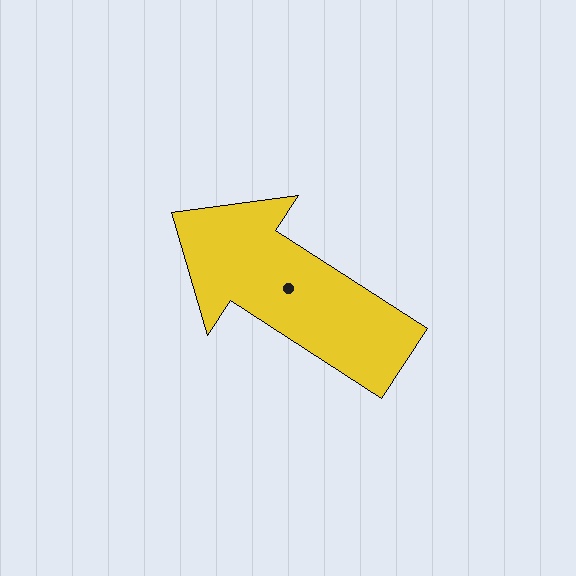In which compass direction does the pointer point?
Northwest.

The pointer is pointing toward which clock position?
Roughly 10 o'clock.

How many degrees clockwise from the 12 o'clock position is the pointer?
Approximately 303 degrees.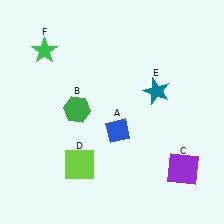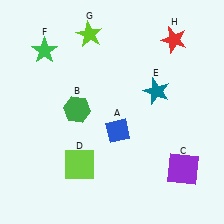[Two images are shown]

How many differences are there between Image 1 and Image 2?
There are 2 differences between the two images.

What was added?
A lime star (G), a red star (H) were added in Image 2.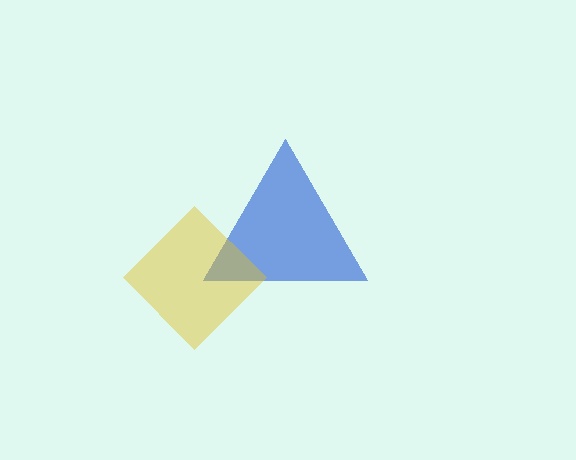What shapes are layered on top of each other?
The layered shapes are: a blue triangle, a yellow diamond.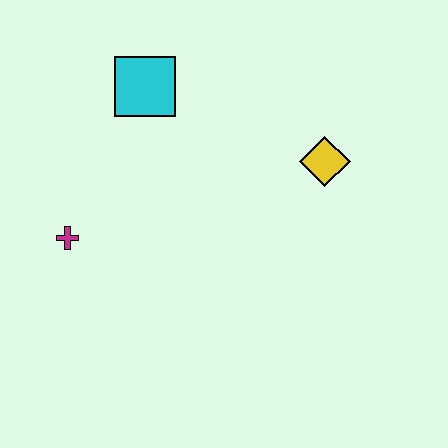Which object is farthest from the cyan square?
The yellow diamond is farthest from the cyan square.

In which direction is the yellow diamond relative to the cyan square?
The yellow diamond is to the right of the cyan square.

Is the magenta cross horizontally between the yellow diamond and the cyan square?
No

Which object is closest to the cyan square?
The magenta cross is closest to the cyan square.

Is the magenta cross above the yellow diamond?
No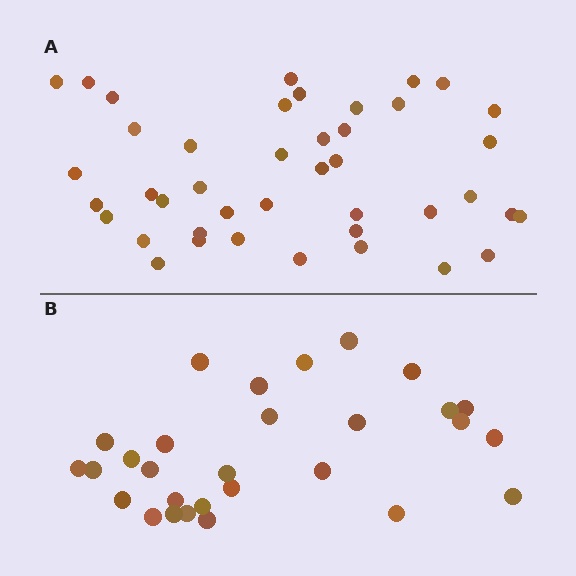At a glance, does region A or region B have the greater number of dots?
Region A (the top region) has more dots.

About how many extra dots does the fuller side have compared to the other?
Region A has approximately 15 more dots than region B.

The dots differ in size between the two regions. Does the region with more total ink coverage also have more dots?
No. Region B has more total ink coverage because its dots are larger, but region A actually contains more individual dots. Total area can be misleading — the number of items is what matters here.